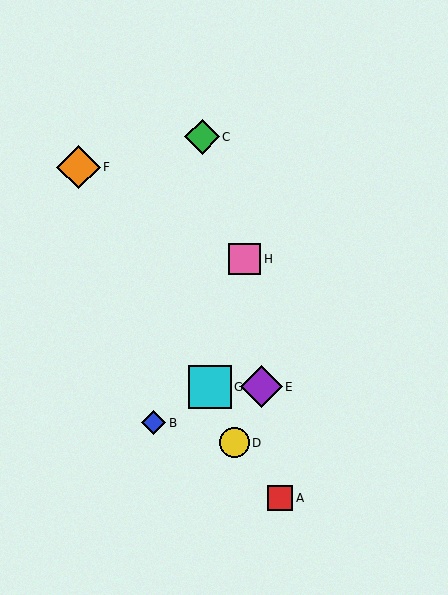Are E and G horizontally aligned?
Yes, both are at y≈387.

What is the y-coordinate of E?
Object E is at y≈387.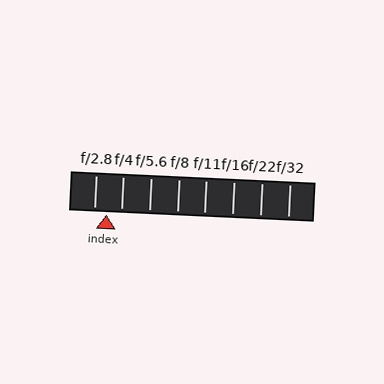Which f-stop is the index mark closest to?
The index mark is closest to f/2.8.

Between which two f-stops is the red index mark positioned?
The index mark is between f/2.8 and f/4.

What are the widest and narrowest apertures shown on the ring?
The widest aperture shown is f/2.8 and the narrowest is f/32.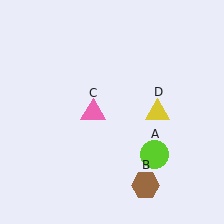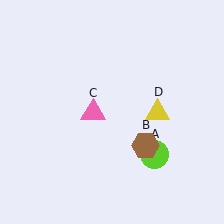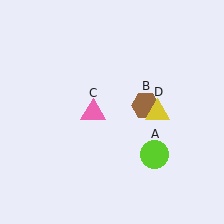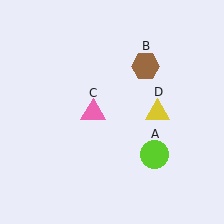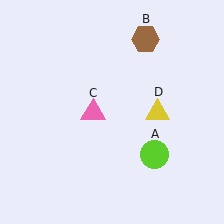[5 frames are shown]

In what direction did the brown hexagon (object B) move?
The brown hexagon (object B) moved up.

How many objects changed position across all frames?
1 object changed position: brown hexagon (object B).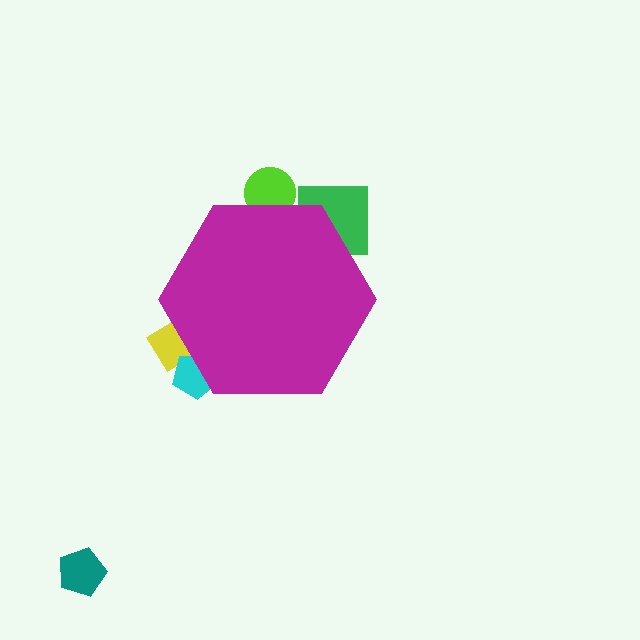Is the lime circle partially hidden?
Yes, the lime circle is partially hidden behind the magenta hexagon.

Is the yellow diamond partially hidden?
Yes, the yellow diamond is partially hidden behind the magenta hexagon.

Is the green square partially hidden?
Yes, the green square is partially hidden behind the magenta hexagon.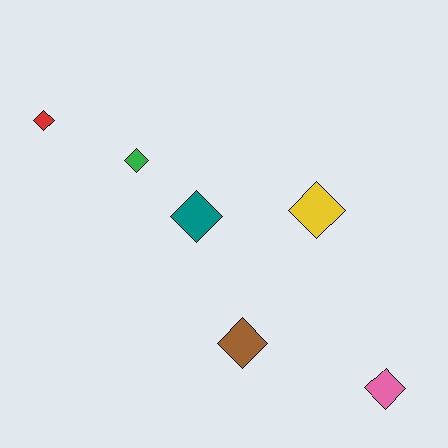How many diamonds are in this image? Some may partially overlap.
There are 6 diamonds.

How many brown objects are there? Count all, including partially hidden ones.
There is 1 brown object.